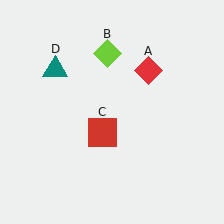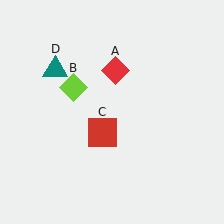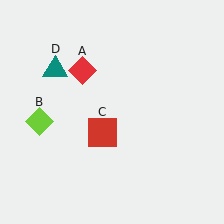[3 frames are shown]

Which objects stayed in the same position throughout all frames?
Red square (object C) and teal triangle (object D) remained stationary.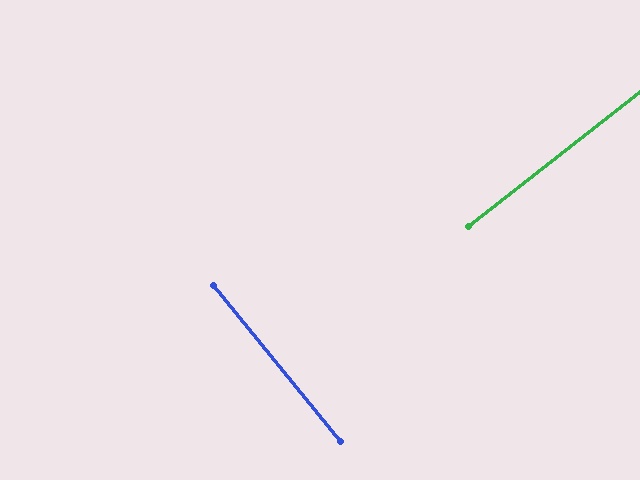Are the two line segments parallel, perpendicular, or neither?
Perpendicular — they meet at approximately 89°.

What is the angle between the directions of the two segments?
Approximately 89 degrees.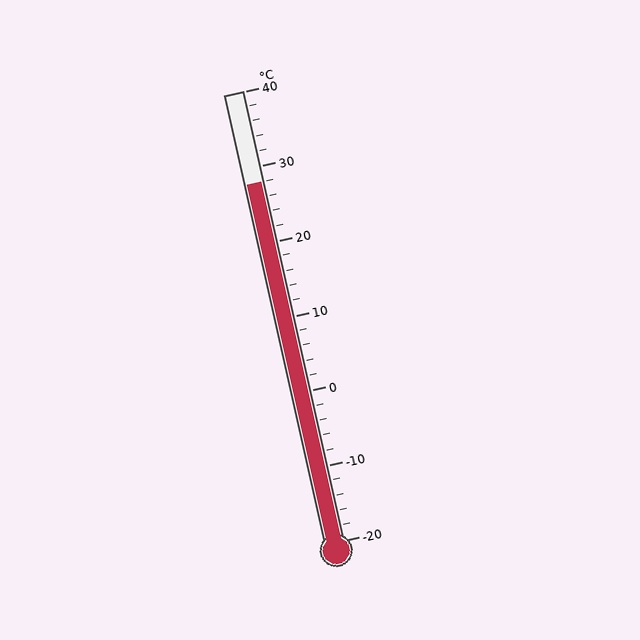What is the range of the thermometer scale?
The thermometer scale ranges from -20°C to 40°C.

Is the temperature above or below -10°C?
The temperature is above -10°C.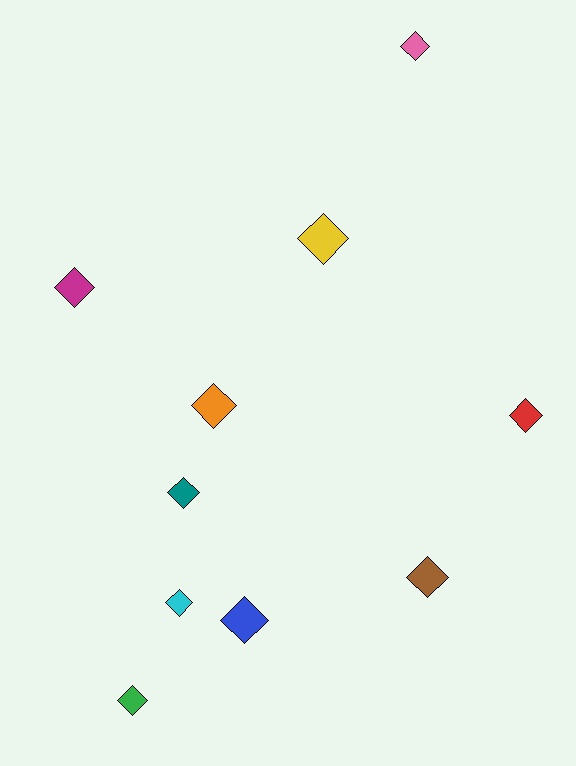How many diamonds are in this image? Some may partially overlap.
There are 10 diamonds.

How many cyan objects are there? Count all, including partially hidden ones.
There is 1 cyan object.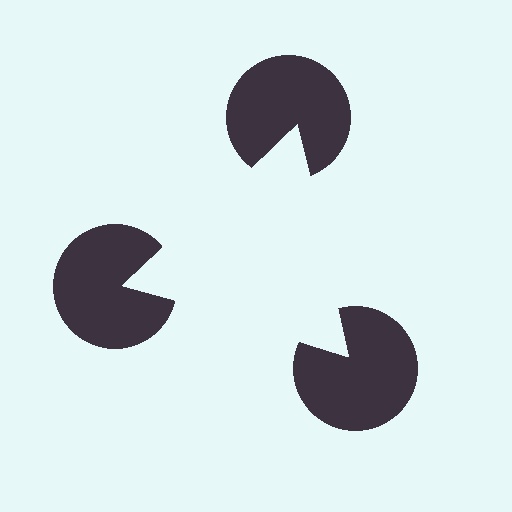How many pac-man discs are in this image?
There are 3 — one at each vertex of the illusory triangle.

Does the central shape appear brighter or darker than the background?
It typically appears slightly brighter than the background, even though no actual brightness change is drawn.